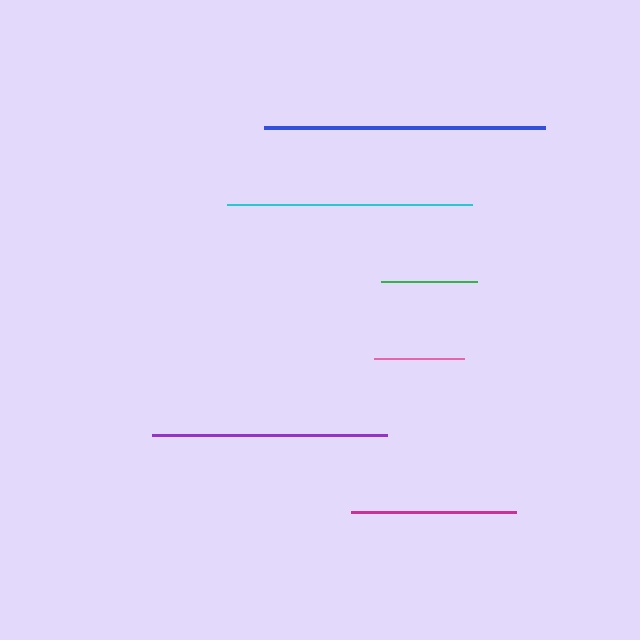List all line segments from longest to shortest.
From longest to shortest: blue, cyan, purple, magenta, green, pink.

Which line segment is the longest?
The blue line is the longest at approximately 281 pixels.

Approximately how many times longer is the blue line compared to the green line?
The blue line is approximately 2.9 times the length of the green line.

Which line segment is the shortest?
The pink line is the shortest at approximately 90 pixels.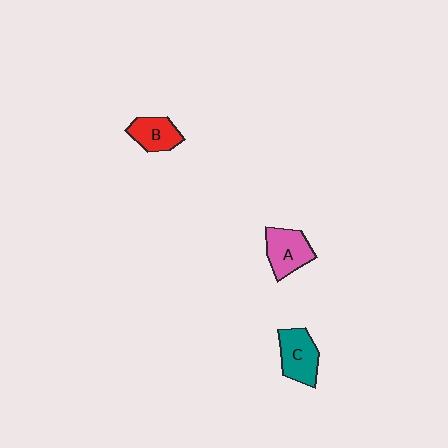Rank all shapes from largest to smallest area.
From largest to smallest: C (teal), A (pink), B (red).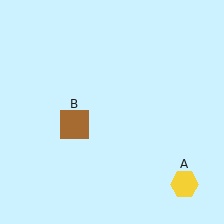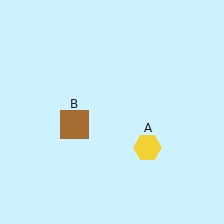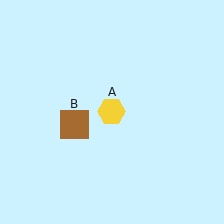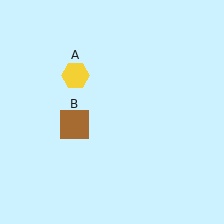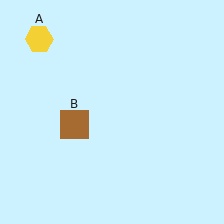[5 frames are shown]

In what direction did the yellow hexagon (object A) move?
The yellow hexagon (object A) moved up and to the left.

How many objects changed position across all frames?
1 object changed position: yellow hexagon (object A).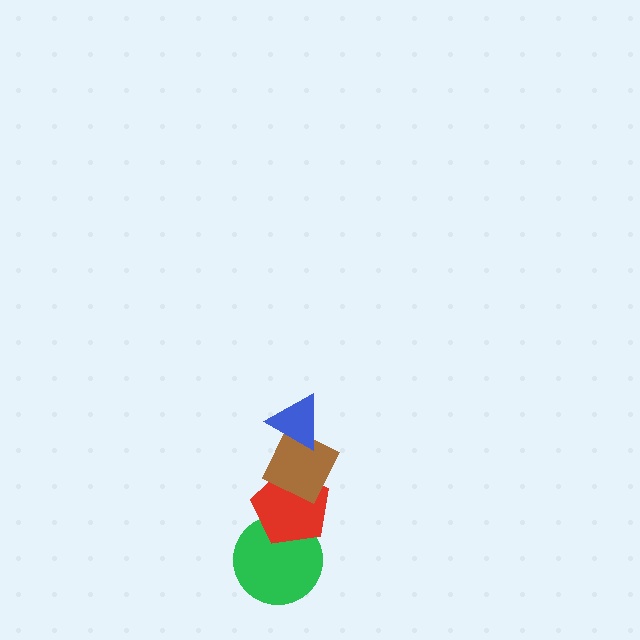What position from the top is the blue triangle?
The blue triangle is 1st from the top.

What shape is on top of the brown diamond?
The blue triangle is on top of the brown diamond.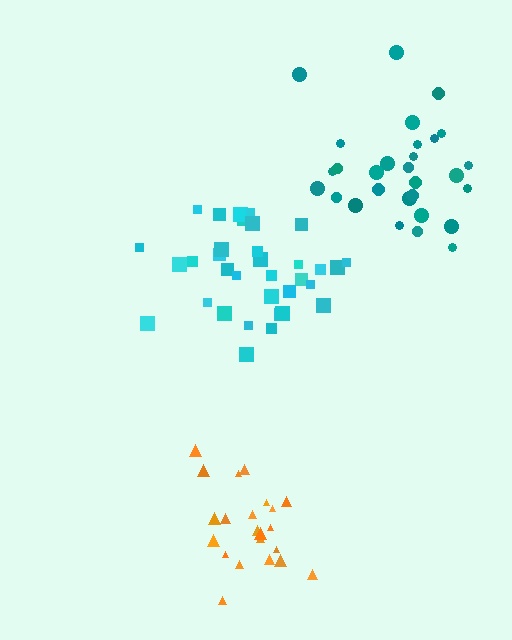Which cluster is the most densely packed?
Orange.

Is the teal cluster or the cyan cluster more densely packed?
Cyan.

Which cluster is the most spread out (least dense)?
Teal.